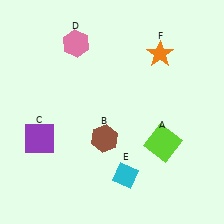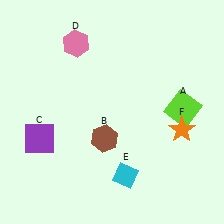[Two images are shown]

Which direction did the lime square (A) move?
The lime square (A) moved up.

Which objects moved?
The objects that moved are: the lime square (A), the orange star (F).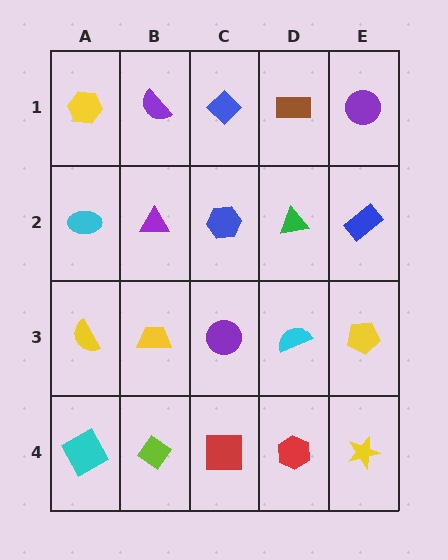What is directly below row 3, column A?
A cyan square.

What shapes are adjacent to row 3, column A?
A cyan ellipse (row 2, column A), a cyan square (row 4, column A), a yellow trapezoid (row 3, column B).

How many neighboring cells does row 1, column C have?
3.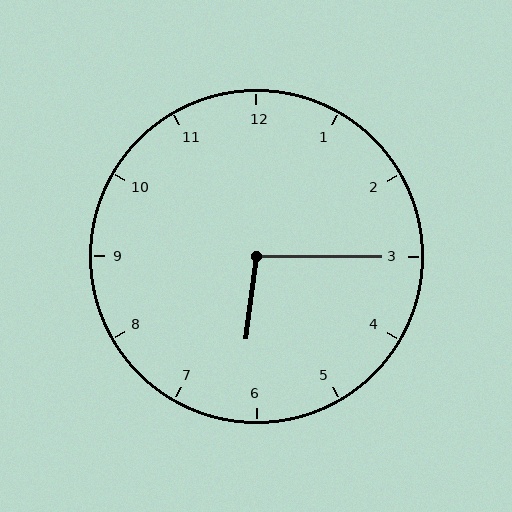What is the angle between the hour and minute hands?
Approximately 98 degrees.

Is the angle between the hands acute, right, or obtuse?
It is obtuse.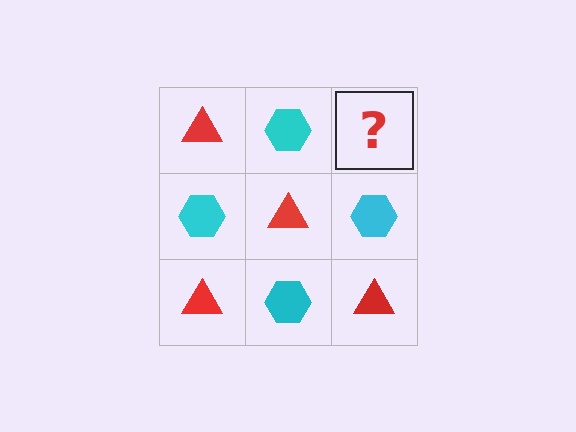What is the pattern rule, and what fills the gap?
The rule is that it alternates red triangle and cyan hexagon in a checkerboard pattern. The gap should be filled with a red triangle.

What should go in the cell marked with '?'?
The missing cell should contain a red triangle.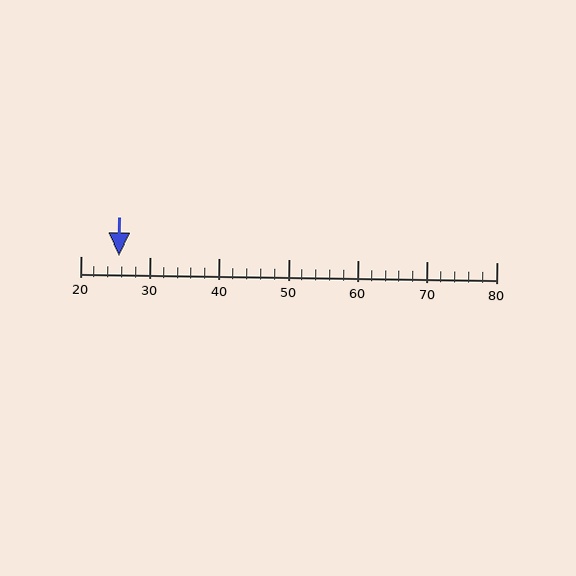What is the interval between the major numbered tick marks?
The major tick marks are spaced 10 units apart.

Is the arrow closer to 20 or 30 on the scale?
The arrow is closer to 30.